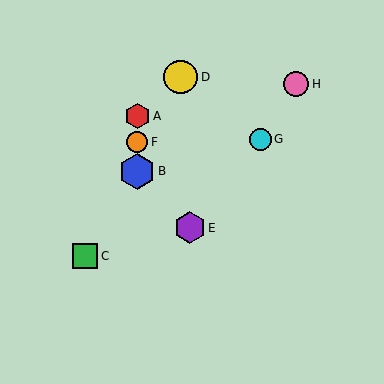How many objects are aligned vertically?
3 objects (A, B, F) are aligned vertically.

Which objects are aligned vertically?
Objects A, B, F are aligned vertically.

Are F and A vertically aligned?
Yes, both are at x≈137.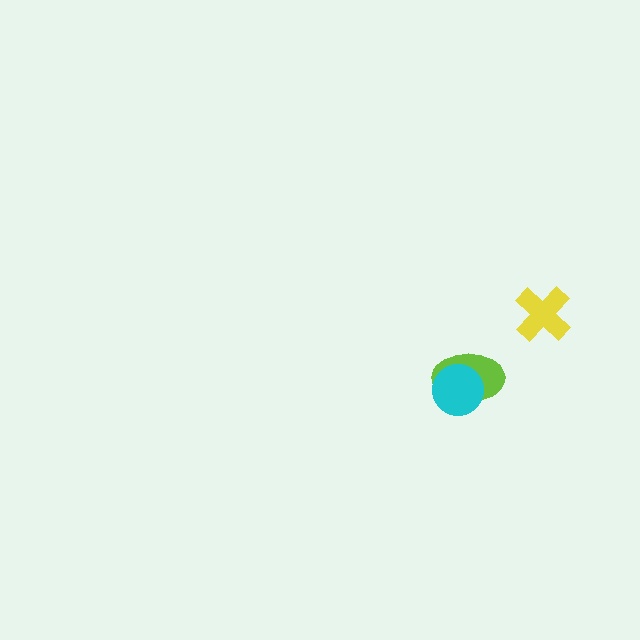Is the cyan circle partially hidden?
No, no other shape covers it.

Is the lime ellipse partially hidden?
Yes, it is partially covered by another shape.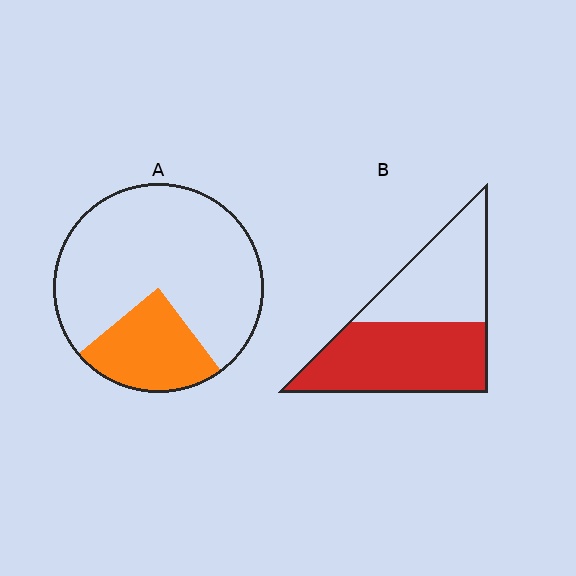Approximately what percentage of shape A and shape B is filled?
A is approximately 25% and B is approximately 55%.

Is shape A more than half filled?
No.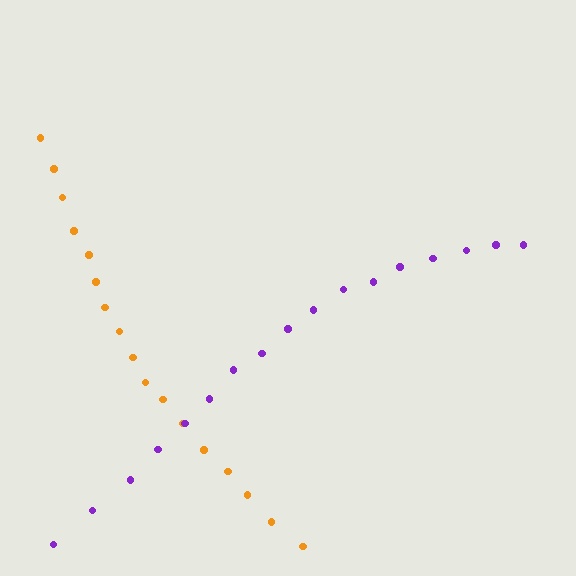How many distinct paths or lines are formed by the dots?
There are 2 distinct paths.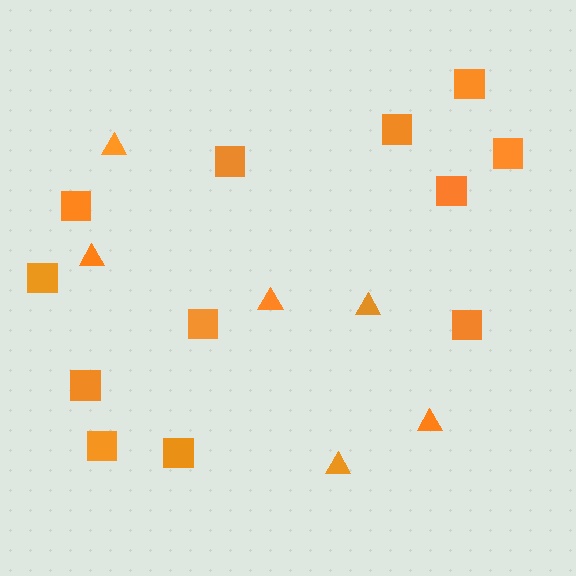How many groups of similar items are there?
There are 2 groups: one group of squares (12) and one group of triangles (6).